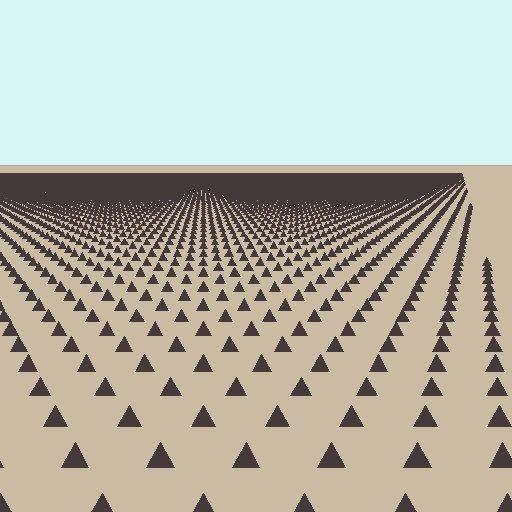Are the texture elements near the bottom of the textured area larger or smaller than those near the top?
Larger. Near the bottom, elements are closer to the viewer and appear at a bigger on-screen size.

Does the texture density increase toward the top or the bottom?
Density increases toward the top.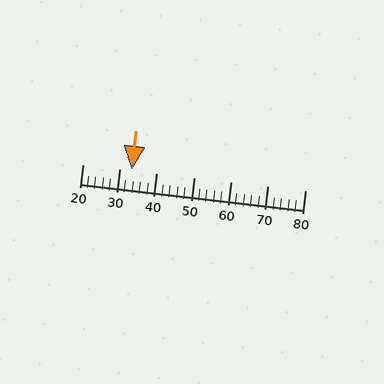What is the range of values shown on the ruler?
The ruler shows values from 20 to 80.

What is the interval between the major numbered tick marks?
The major tick marks are spaced 10 units apart.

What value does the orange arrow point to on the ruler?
The orange arrow points to approximately 33.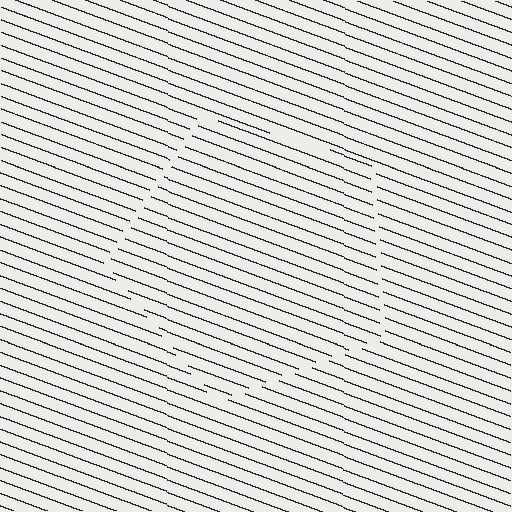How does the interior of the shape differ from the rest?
The interior of the shape contains the same grating, shifted by half a period — the contour is defined by the phase discontinuity where line-ends from the inner and outer gratings abut.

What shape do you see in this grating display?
An illusory pentagon. The interior of the shape contains the same grating, shifted by half a period — the contour is defined by the phase discontinuity where line-ends from the inner and outer gratings abut.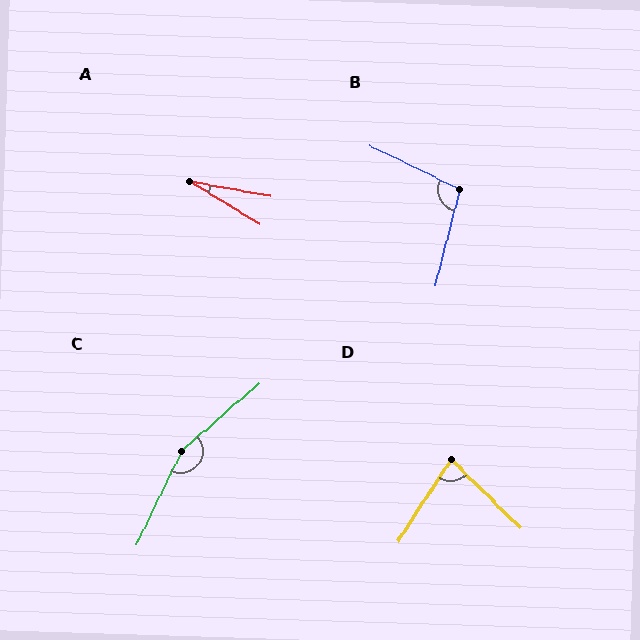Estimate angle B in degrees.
Approximately 102 degrees.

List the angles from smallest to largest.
A (21°), D (78°), B (102°), C (157°).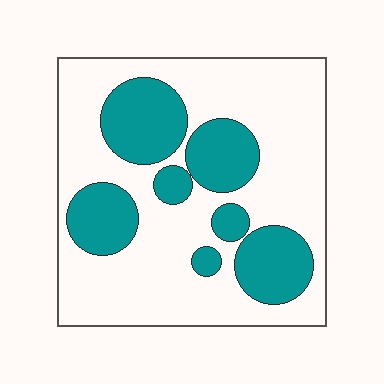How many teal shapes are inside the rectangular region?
7.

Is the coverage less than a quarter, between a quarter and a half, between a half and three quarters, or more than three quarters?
Between a quarter and a half.